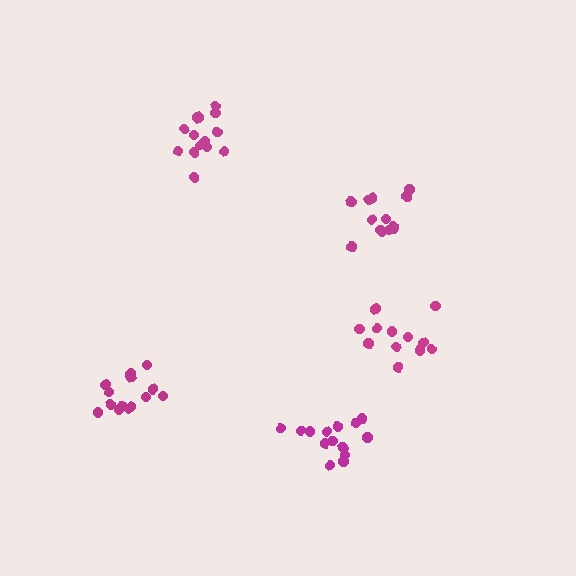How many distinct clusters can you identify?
There are 5 distinct clusters.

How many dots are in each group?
Group 1: 14 dots, Group 2: 12 dots, Group 3: 13 dots, Group 4: 14 dots, Group 5: 14 dots (67 total).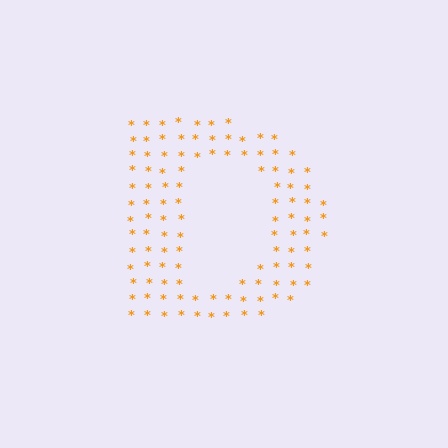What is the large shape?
The large shape is the letter D.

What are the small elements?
The small elements are asterisks.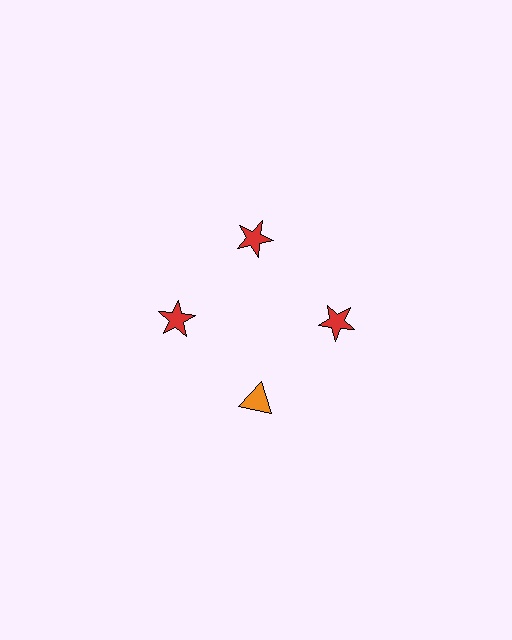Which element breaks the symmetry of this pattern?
The orange triangle at roughly the 6 o'clock position breaks the symmetry. All other shapes are red stars.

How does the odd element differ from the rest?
It differs in both color (orange instead of red) and shape (triangle instead of star).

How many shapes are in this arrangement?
There are 4 shapes arranged in a ring pattern.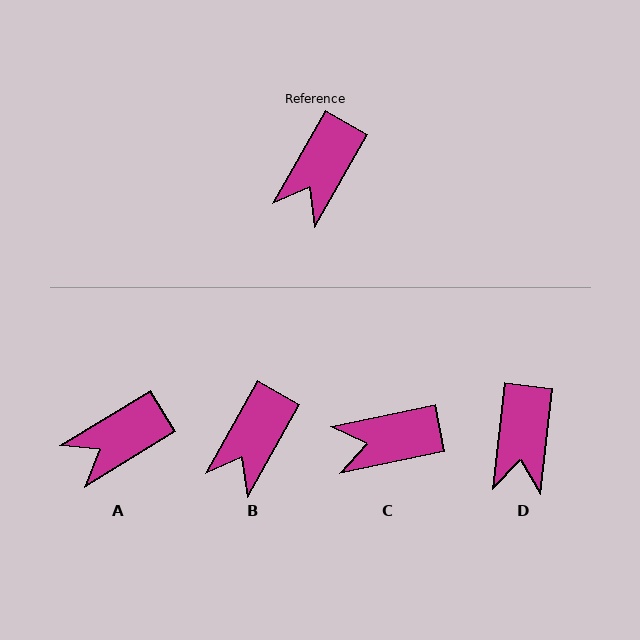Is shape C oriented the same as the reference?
No, it is off by about 49 degrees.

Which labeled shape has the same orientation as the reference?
B.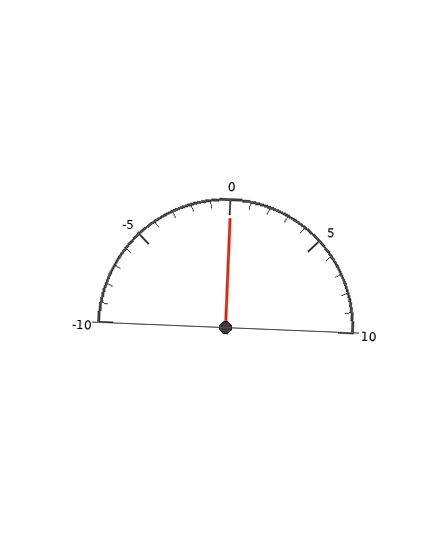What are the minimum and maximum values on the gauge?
The gauge ranges from -10 to 10.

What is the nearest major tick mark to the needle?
The nearest major tick mark is 0.